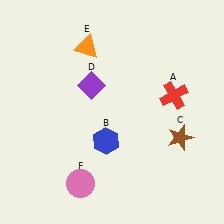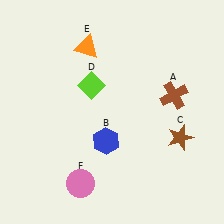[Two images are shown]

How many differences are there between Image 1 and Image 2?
There are 2 differences between the two images.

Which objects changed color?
A changed from red to brown. D changed from purple to lime.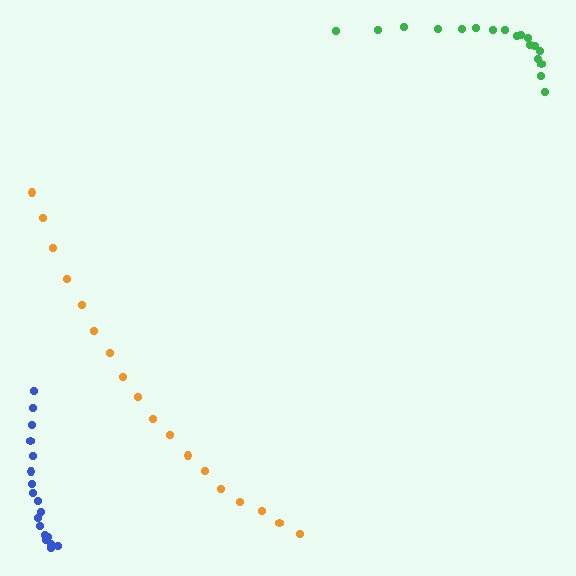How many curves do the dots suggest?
There are 3 distinct paths.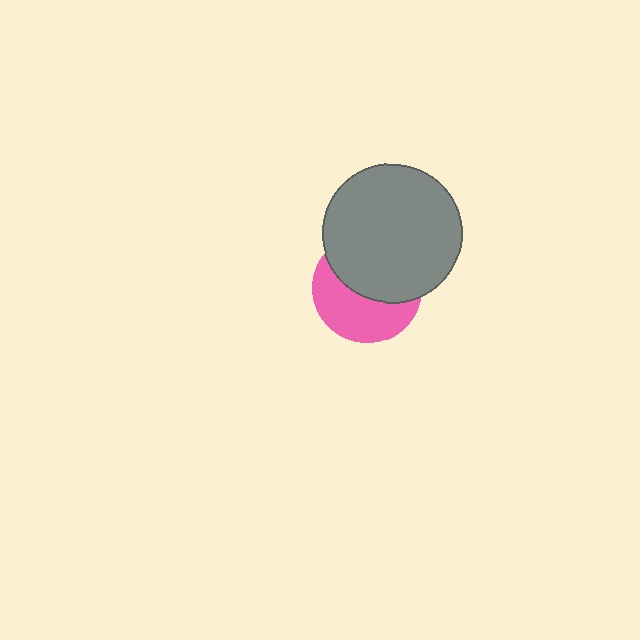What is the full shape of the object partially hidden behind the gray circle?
The partially hidden object is a pink circle.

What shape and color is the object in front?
The object in front is a gray circle.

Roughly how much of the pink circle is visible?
About half of it is visible (roughly 48%).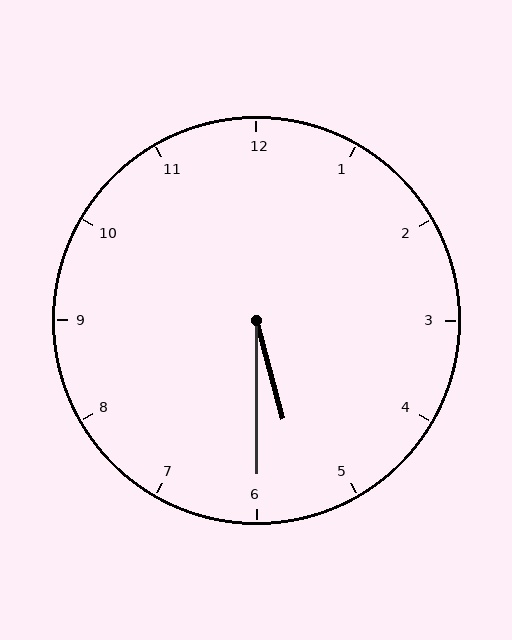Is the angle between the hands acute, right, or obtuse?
It is acute.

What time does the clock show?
5:30.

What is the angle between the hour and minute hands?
Approximately 15 degrees.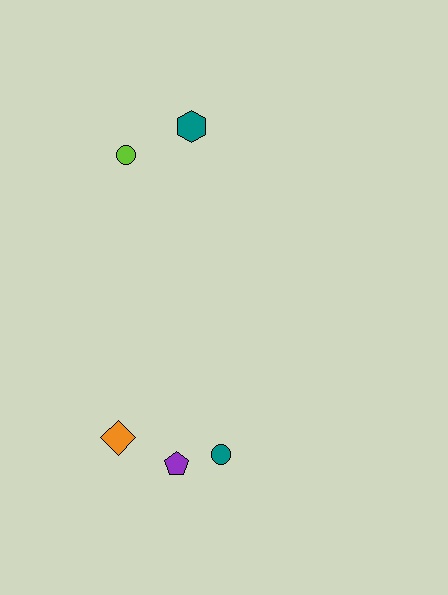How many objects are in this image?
There are 5 objects.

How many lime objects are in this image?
There is 1 lime object.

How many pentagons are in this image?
There is 1 pentagon.